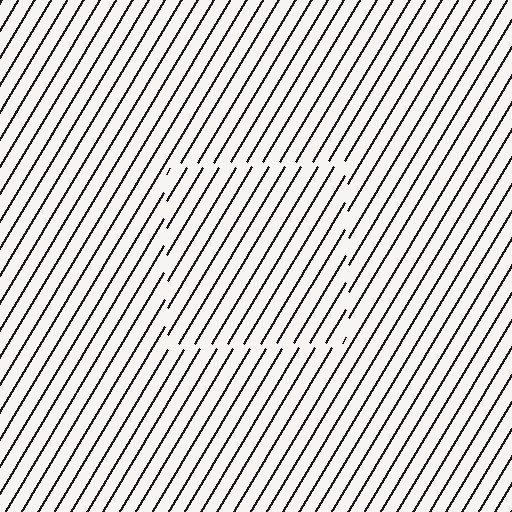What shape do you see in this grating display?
An illusory square. The interior of the shape contains the same grating, shifted by half a period — the contour is defined by the phase discontinuity where line-ends from the inner and outer gratings abut.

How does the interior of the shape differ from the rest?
The interior of the shape contains the same grating, shifted by half a period — the contour is defined by the phase discontinuity where line-ends from the inner and outer gratings abut.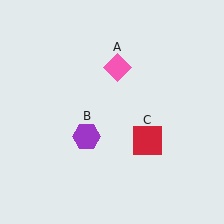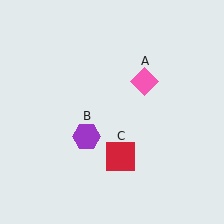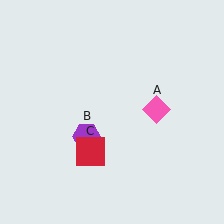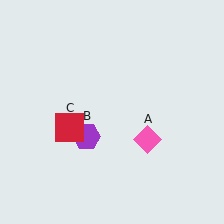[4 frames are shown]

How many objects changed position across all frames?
2 objects changed position: pink diamond (object A), red square (object C).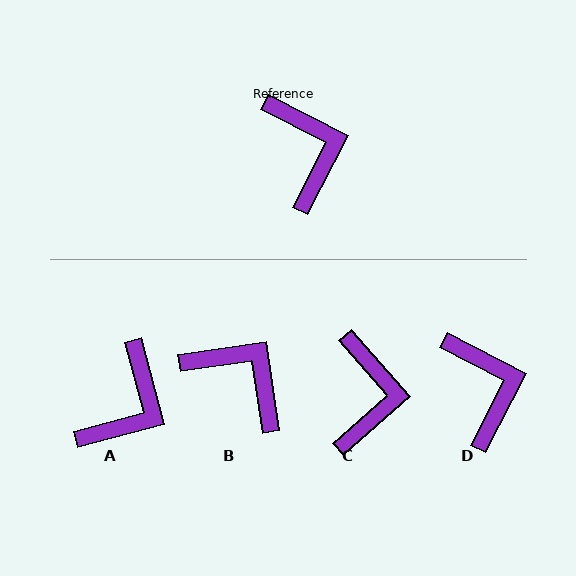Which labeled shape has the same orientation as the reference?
D.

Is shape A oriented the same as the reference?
No, it is off by about 48 degrees.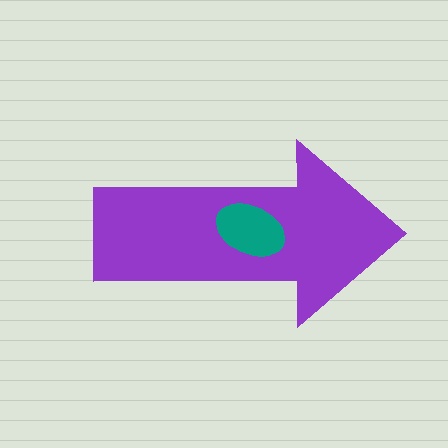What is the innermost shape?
The teal ellipse.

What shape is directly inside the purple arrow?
The teal ellipse.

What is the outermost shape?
The purple arrow.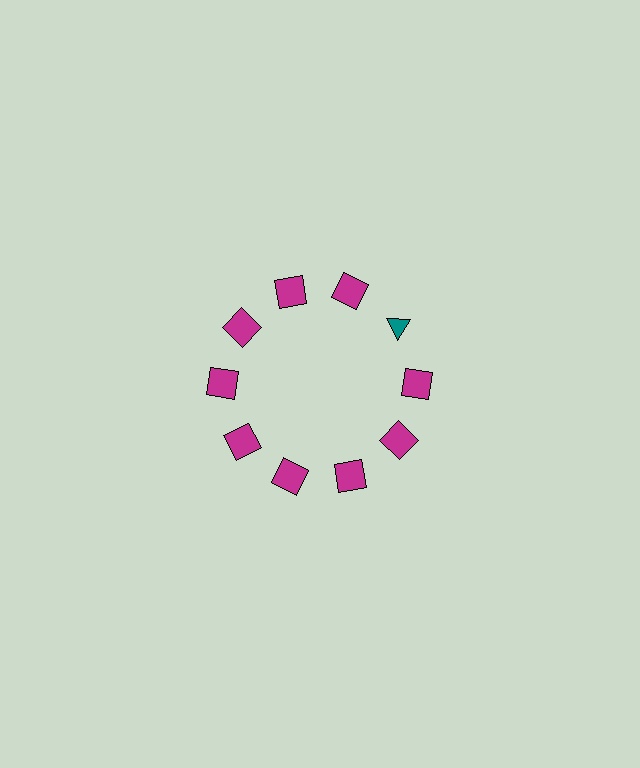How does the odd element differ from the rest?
It differs in both color (teal instead of magenta) and shape (triangle instead of square).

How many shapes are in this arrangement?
There are 10 shapes arranged in a ring pattern.